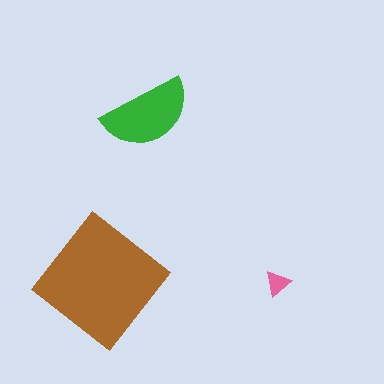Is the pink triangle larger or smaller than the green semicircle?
Smaller.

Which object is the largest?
The brown diamond.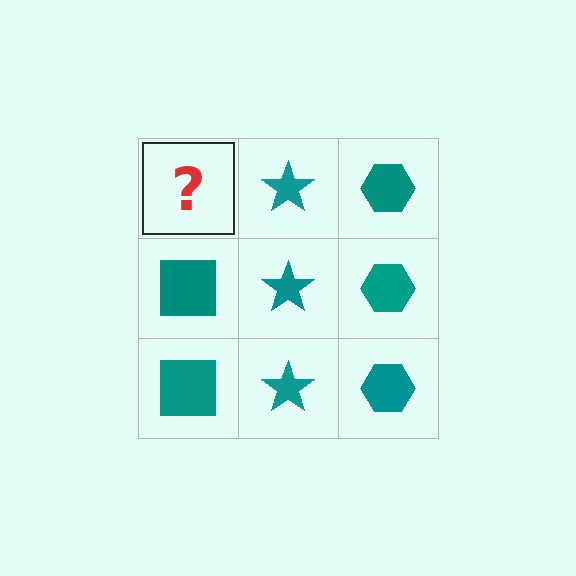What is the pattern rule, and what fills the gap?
The rule is that each column has a consistent shape. The gap should be filled with a teal square.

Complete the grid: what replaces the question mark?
The question mark should be replaced with a teal square.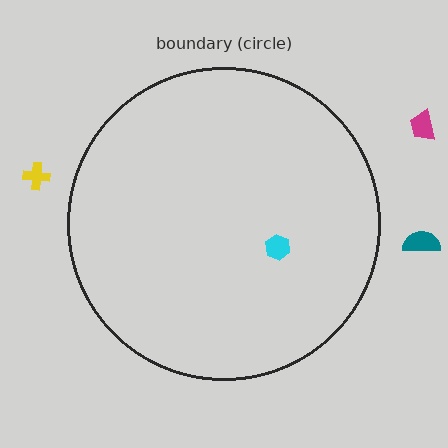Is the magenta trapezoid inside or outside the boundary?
Outside.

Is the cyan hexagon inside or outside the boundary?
Inside.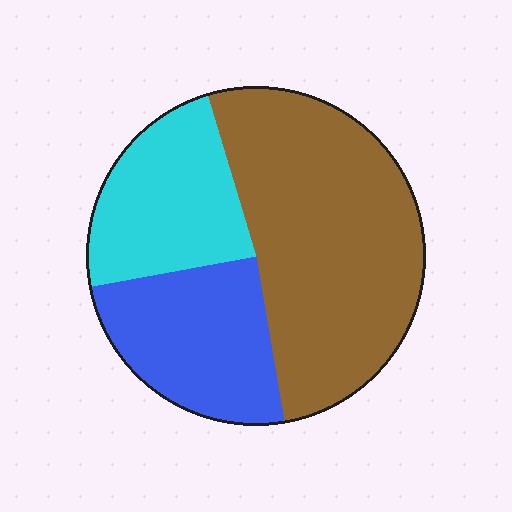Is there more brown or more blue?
Brown.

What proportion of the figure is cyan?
Cyan takes up about one quarter (1/4) of the figure.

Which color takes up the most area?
Brown, at roughly 50%.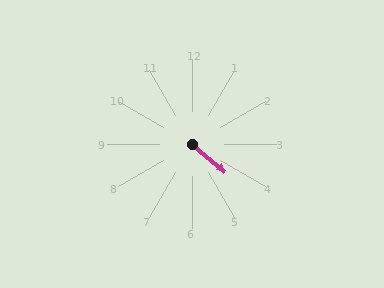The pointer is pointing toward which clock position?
Roughly 4 o'clock.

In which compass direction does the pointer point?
Southeast.